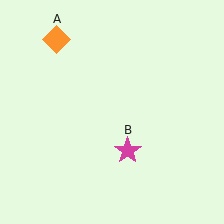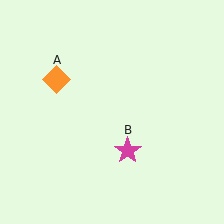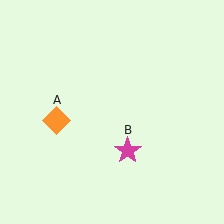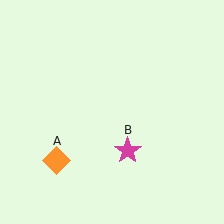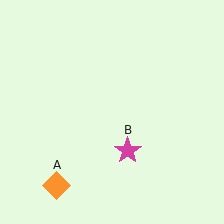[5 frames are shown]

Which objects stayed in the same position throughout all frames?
Magenta star (object B) remained stationary.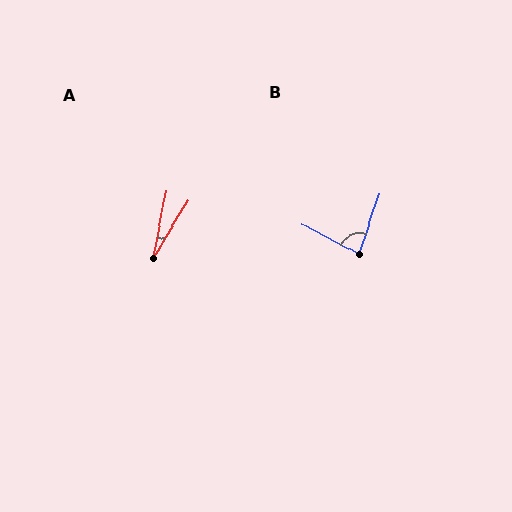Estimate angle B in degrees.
Approximately 81 degrees.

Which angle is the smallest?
A, at approximately 20 degrees.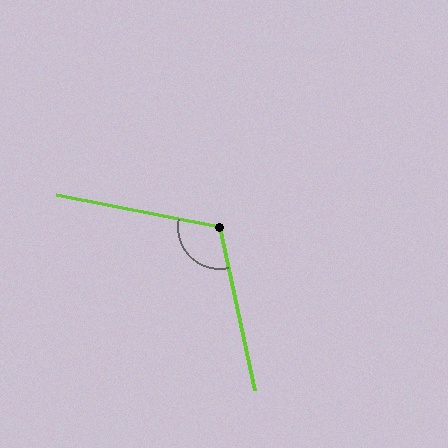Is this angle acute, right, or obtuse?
It is obtuse.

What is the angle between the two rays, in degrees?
Approximately 113 degrees.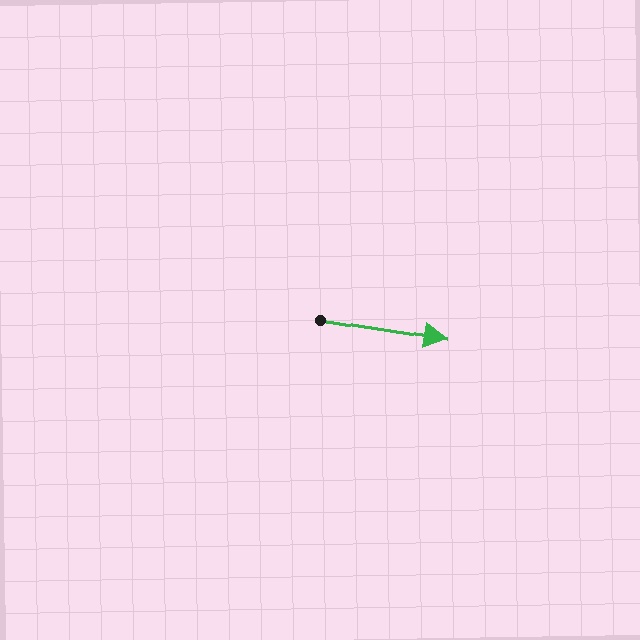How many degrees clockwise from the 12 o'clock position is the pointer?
Approximately 99 degrees.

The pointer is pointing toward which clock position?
Roughly 3 o'clock.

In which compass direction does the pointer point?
East.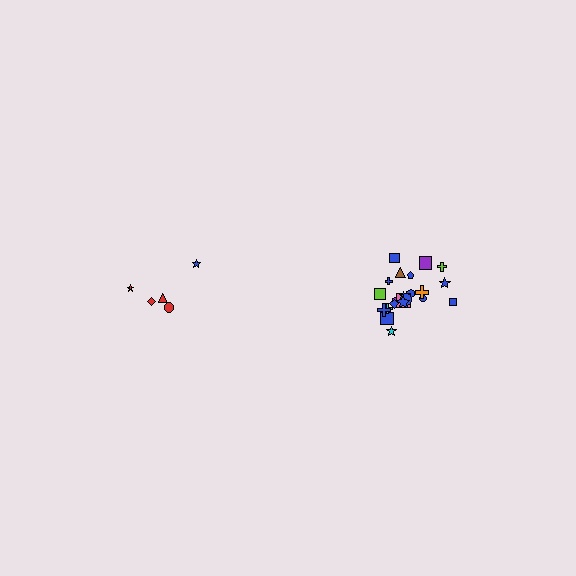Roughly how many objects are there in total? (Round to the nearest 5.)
Roughly 25 objects in total.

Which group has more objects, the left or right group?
The right group.